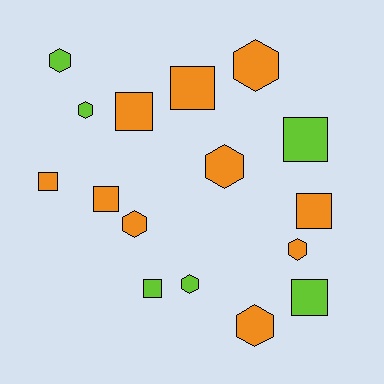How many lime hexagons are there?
There are 3 lime hexagons.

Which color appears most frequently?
Orange, with 10 objects.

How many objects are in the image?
There are 16 objects.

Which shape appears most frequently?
Hexagon, with 8 objects.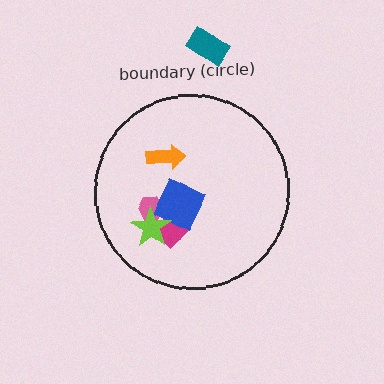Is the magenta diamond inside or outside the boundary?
Inside.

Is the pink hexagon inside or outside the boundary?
Inside.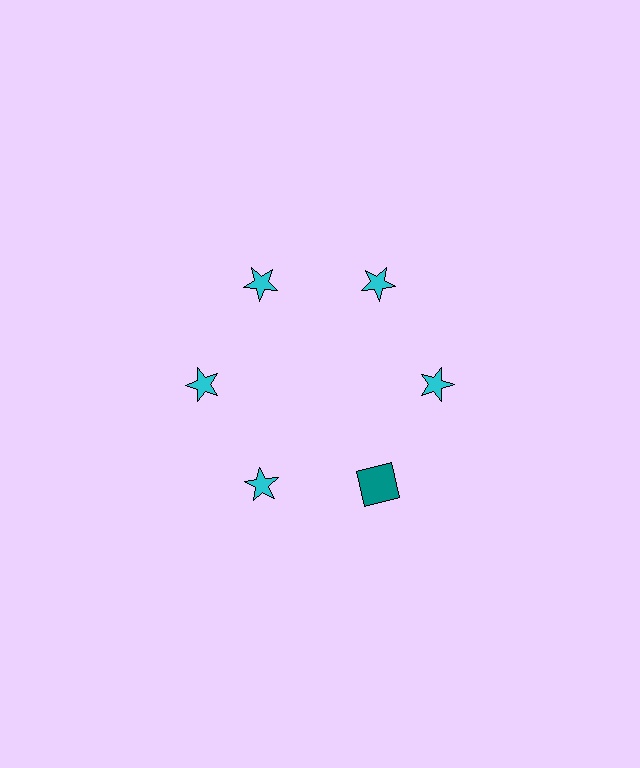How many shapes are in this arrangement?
There are 6 shapes arranged in a ring pattern.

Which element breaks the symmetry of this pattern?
The teal square at roughly the 5 o'clock position breaks the symmetry. All other shapes are cyan stars.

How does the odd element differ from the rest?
It differs in both color (teal instead of cyan) and shape (square instead of star).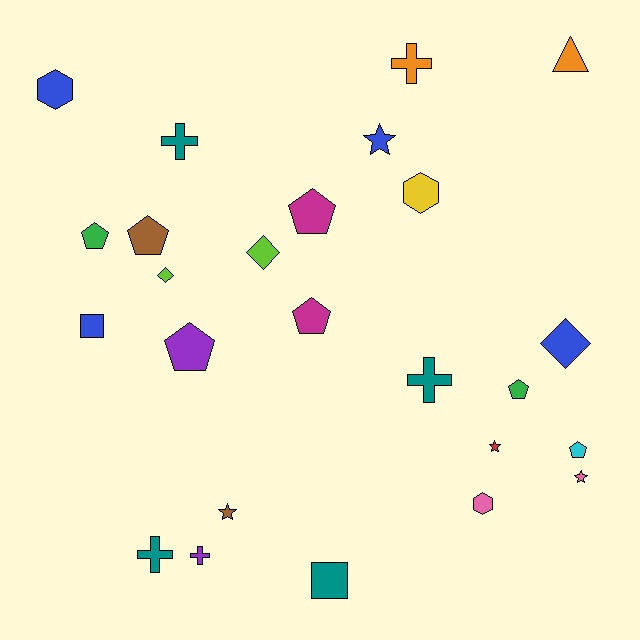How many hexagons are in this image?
There are 3 hexagons.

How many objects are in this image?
There are 25 objects.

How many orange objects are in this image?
There are 2 orange objects.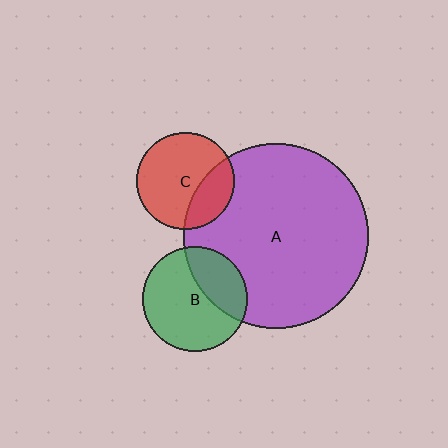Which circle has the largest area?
Circle A (purple).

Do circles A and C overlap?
Yes.